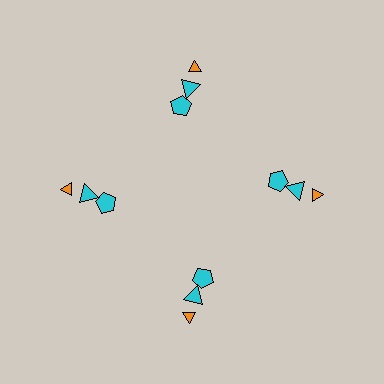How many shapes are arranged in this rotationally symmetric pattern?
There are 12 shapes, arranged in 4 groups of 3.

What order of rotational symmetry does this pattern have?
This pattern has 4-fold rotational symmetry.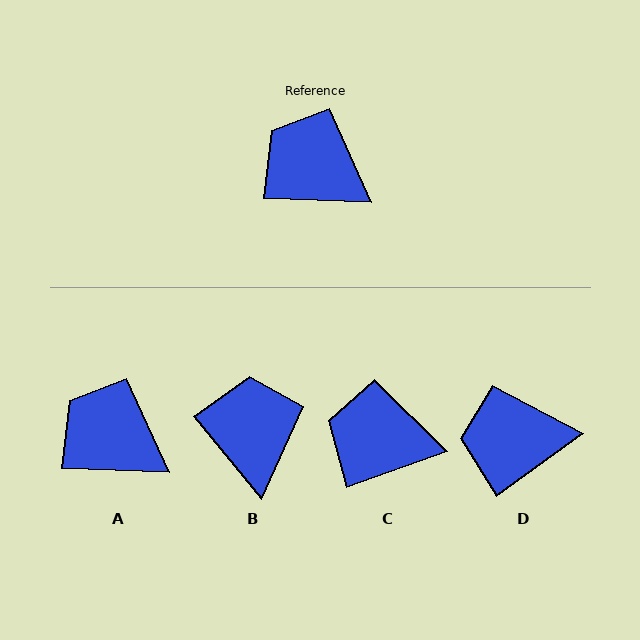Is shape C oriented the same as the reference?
No, it is off by about 21 degrees.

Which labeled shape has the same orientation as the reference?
A.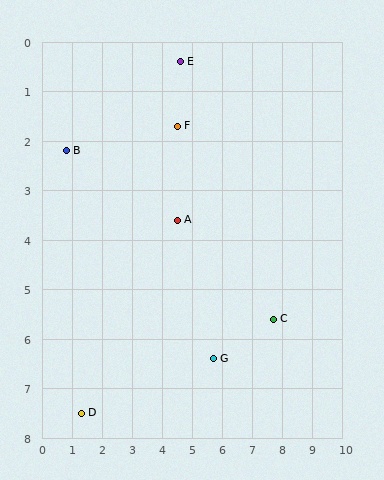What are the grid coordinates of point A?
Point A is at approximately (4.5, 3.6).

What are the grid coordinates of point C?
Point C is at approximately (7.7, 5.6).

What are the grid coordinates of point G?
Point G is at approximately (5.7, 6.4).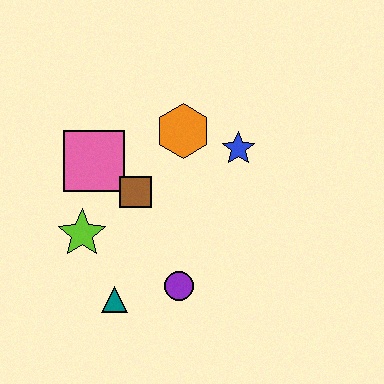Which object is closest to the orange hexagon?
The blue star is closest to the orange hexagon.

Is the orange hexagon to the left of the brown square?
No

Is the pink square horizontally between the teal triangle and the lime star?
Yes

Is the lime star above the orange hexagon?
No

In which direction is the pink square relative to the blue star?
The pink square is to the left of the blue star.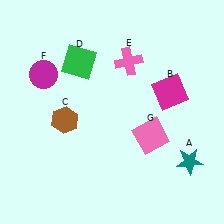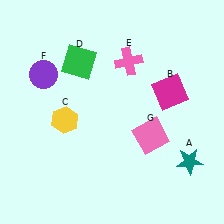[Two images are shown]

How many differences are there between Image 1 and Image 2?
There are 2 differences between the two images.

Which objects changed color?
C changed from brown to yellow. F changed from magenta to purple.